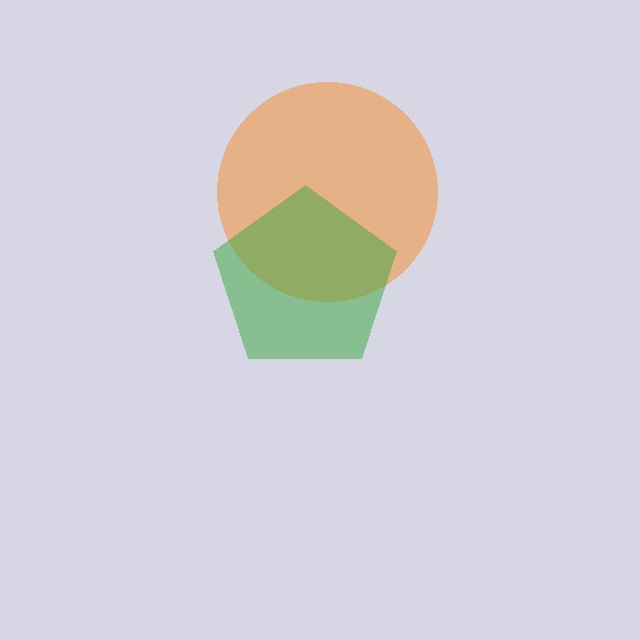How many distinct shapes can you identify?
There are 2 distinct shapes: an orange circle, a green pentagon.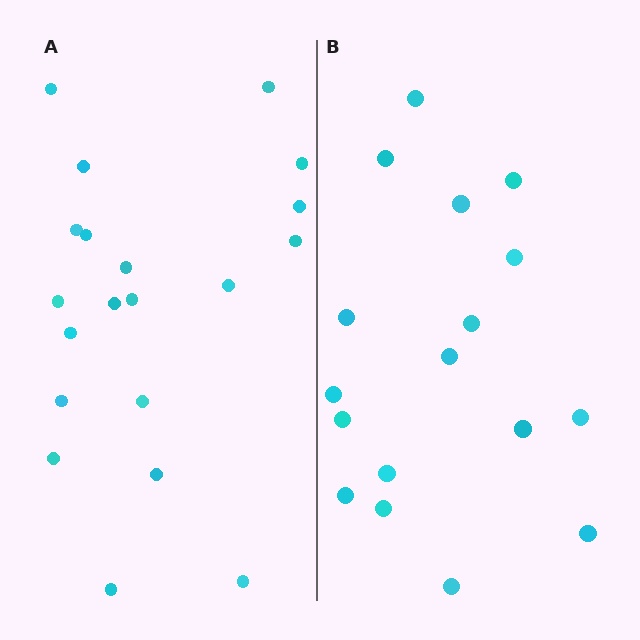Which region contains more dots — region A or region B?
Region A (the left region) has more dots.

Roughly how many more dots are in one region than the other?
Region A has just a few more — roughly 2 or 3 more dots than region B.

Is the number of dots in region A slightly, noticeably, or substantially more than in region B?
Region A has only slightly more — the two regions are fairly close. The ratio is roughly 1.2 to 1.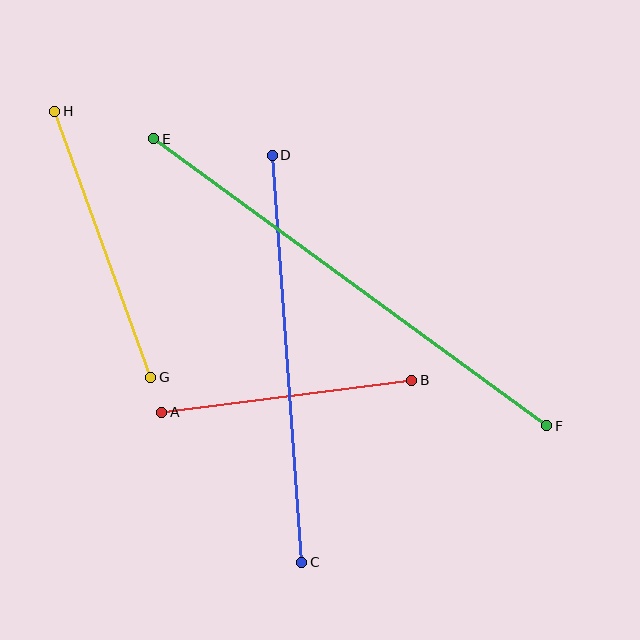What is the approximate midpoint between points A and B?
The midpoint is at approximately (287, 396) pixels.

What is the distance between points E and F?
The distance is approximately 487 pixels.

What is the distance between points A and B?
The distance is approximately 252 pixels.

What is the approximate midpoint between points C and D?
The midpoint is at approximately (287, 359) pixels.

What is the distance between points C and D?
The distance is approximately 408 pixels.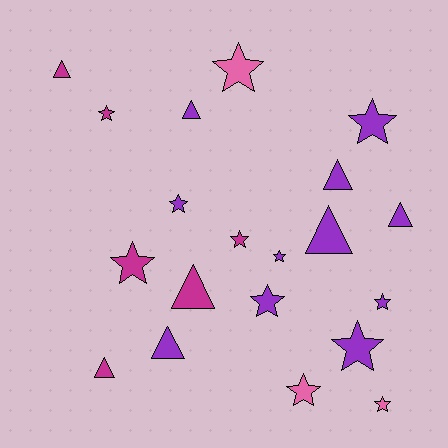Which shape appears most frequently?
Star, with 12 objects.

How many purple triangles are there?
There are 5 purple triangles.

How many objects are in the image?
There are 20 objects.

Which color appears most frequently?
Purple, with 11 objects.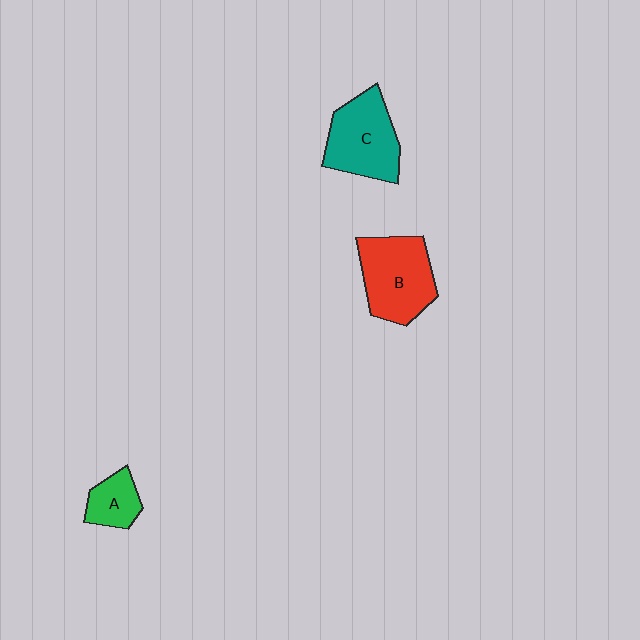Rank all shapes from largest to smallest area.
From largest to smallest: B (red), C (teal), A (green).